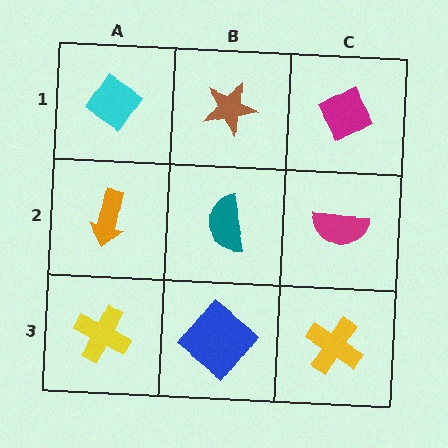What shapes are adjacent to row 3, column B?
A teal semicircle (row 2, column B), a yellow cross (row 3, column A), a yellow cross (row 3, column C).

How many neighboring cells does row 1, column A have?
2.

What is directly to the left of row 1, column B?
A cyan diamond.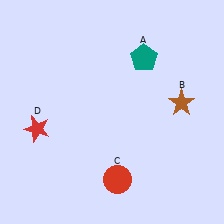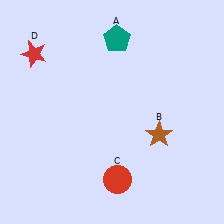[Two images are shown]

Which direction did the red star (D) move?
The red star (D) moved up.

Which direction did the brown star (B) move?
The brown star (B) moved down.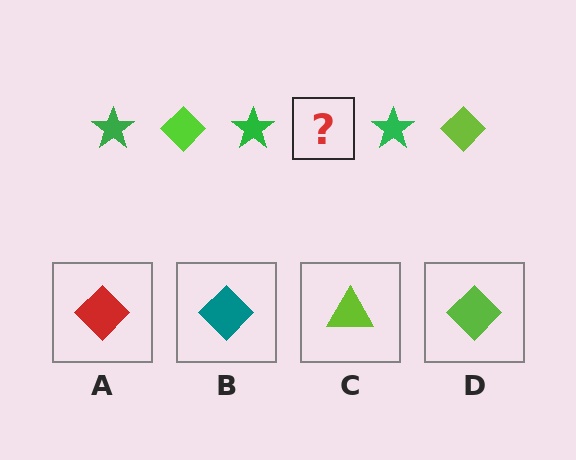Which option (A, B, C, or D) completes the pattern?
D.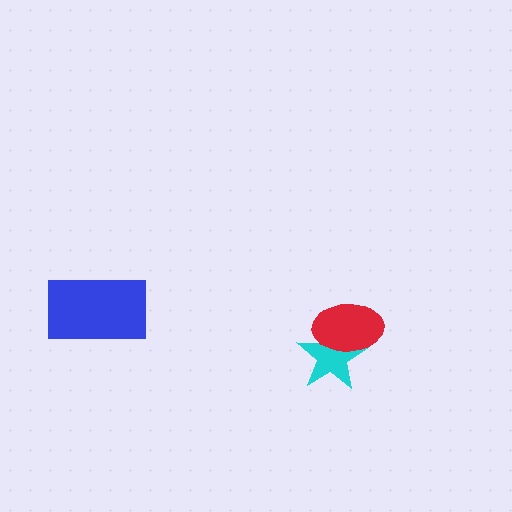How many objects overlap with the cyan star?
1 object overlaps with the cyan star.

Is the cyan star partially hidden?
Yes, it is partially covered by another shape.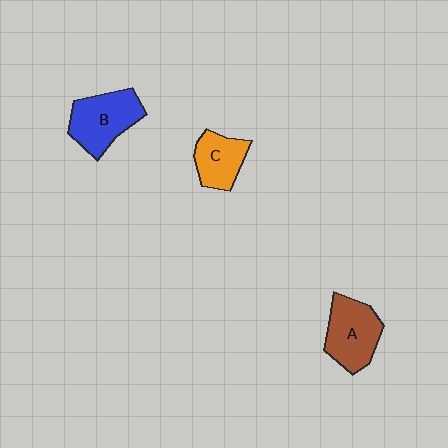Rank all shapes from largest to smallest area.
From largest to smallest: B (blue), A (brown), C (orange).